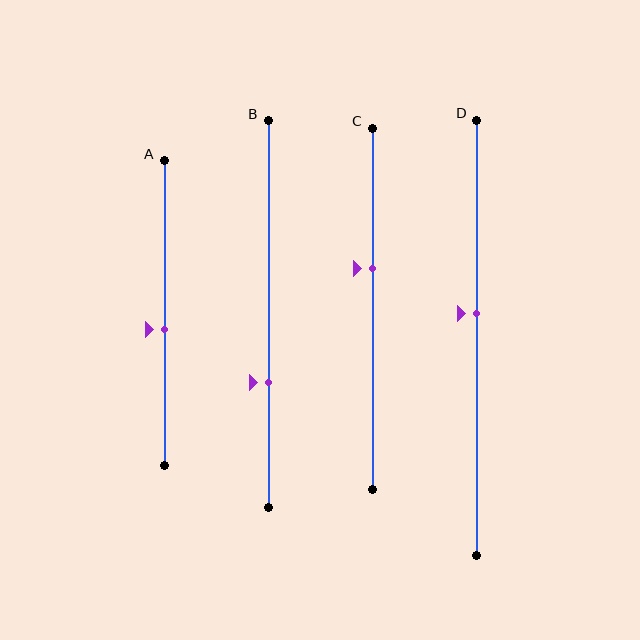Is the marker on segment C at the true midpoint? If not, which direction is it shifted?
No, the marker on segment C is shifted upward by about 11% of the segment length.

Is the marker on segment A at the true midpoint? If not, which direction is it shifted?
No, the marker on segment A is shifted downward by about 5% of the segment length.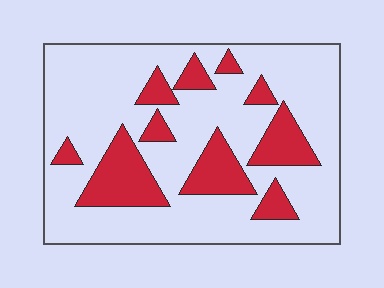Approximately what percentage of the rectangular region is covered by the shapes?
Approximately 25%.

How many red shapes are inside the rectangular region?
10.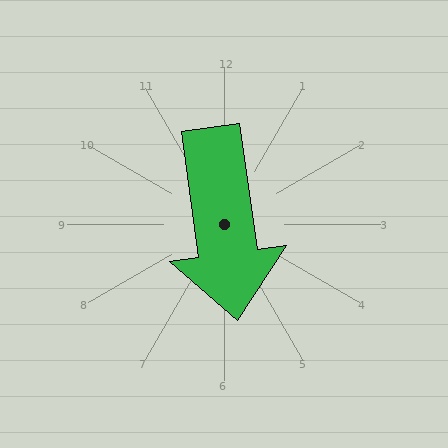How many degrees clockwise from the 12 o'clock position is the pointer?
Approximately 172 degrees.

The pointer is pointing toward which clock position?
Roughly 6 o'clock.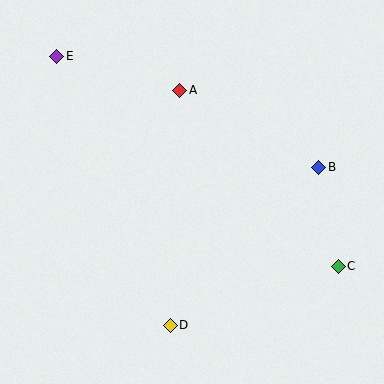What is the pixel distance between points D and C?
The distance between D and C is 178 pixels.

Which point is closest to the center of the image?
Point A at (180, 90) is closest to the center.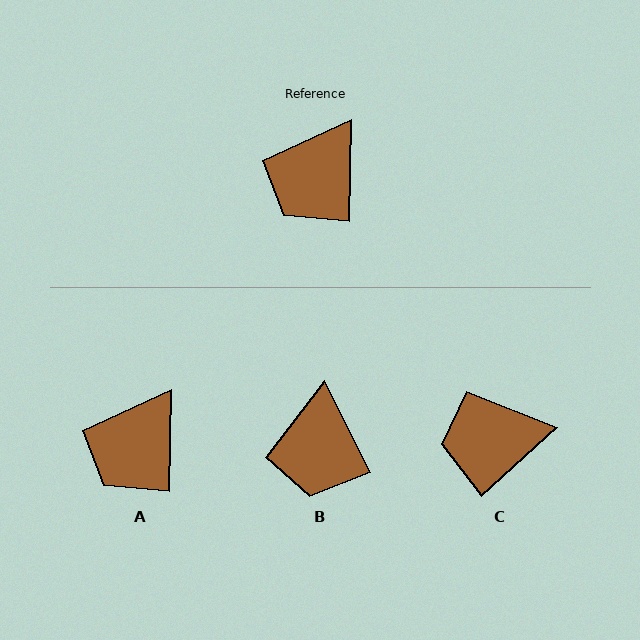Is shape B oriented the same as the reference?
No, it is off by about 27 degrees.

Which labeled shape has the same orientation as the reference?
A.